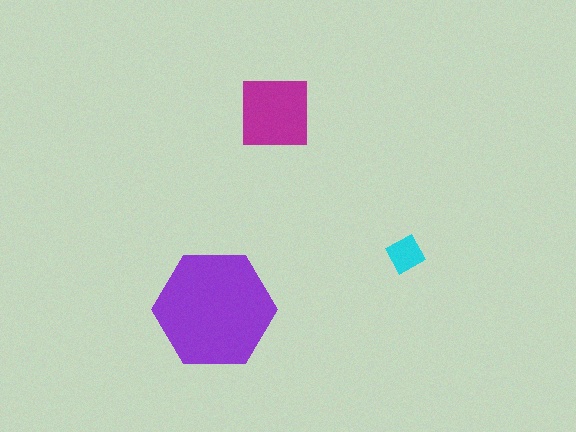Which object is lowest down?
The purple hexagon is bottommost.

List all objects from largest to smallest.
The purple hexagon, the magenta square, the cyan diamond.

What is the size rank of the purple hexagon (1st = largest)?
1st.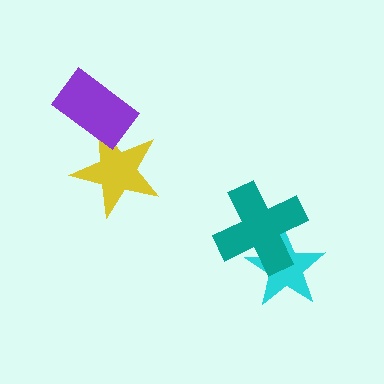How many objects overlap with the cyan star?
1 object overlaps with the cyan star.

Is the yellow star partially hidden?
Yes, it is partially covered by another shape.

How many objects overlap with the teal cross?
1 object overlaps with the teal cross.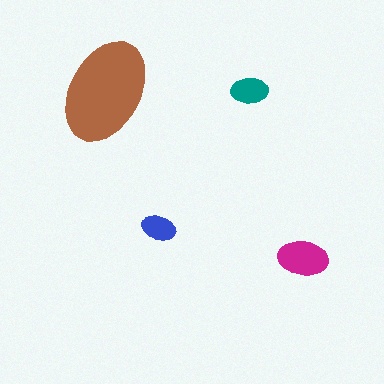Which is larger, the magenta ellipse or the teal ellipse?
The magenta one.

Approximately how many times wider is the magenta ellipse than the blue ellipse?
About 1.5 times wider.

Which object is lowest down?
The magenta ellipse is bottommost.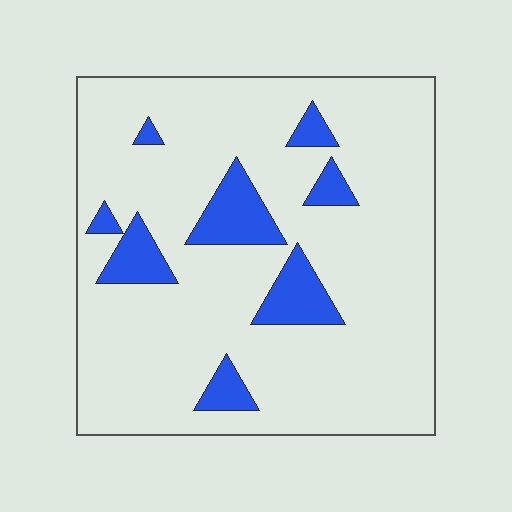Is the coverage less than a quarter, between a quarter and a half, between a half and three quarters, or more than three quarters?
Less than a quarter.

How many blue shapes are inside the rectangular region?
8.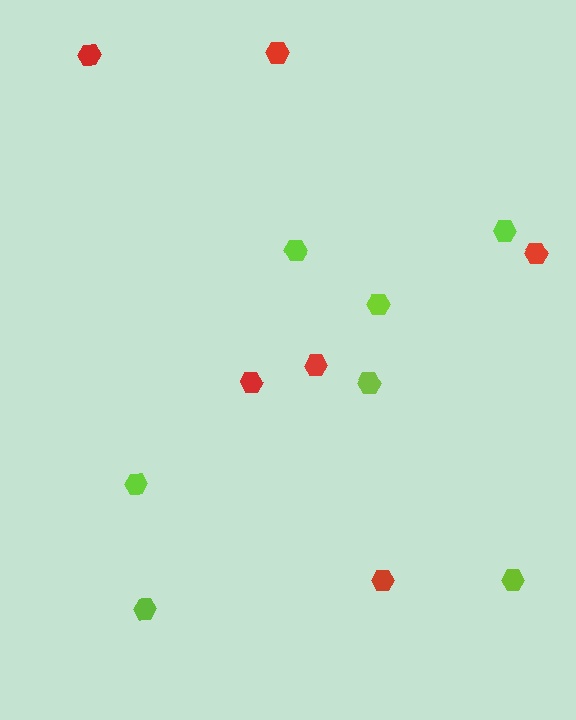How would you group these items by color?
There are 2 groups: one group of red hexagons (6) and one group of lime hexagons (7).